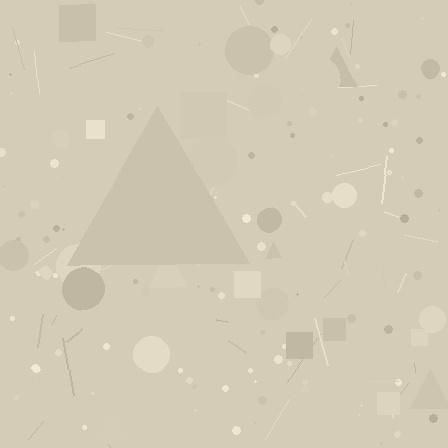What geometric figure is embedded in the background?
A triangle is embedded in the background.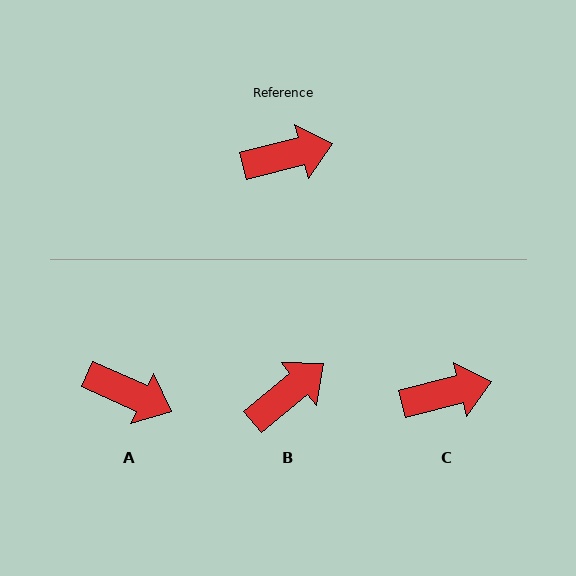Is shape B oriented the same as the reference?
No, it is off by about 25 degrees.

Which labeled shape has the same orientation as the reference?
C.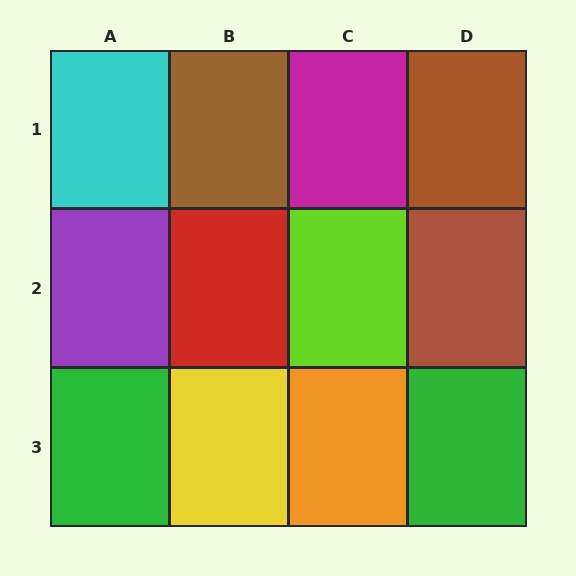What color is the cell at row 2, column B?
Red.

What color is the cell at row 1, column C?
Magenta.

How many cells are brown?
3 cells are brown.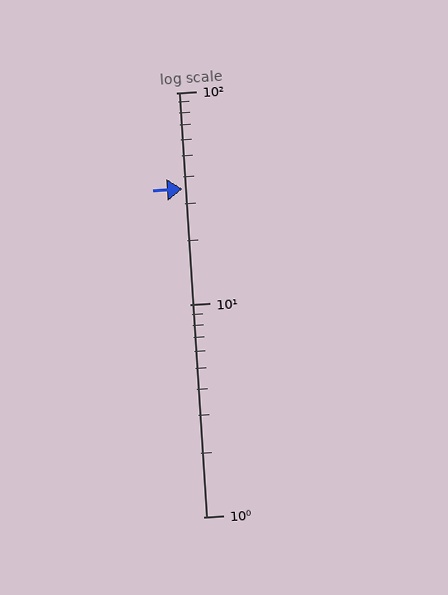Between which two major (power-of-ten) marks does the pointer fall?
The pointer is between 10 and 100.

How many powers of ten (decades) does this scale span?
The scale spans 2 decades, from 1 to 100.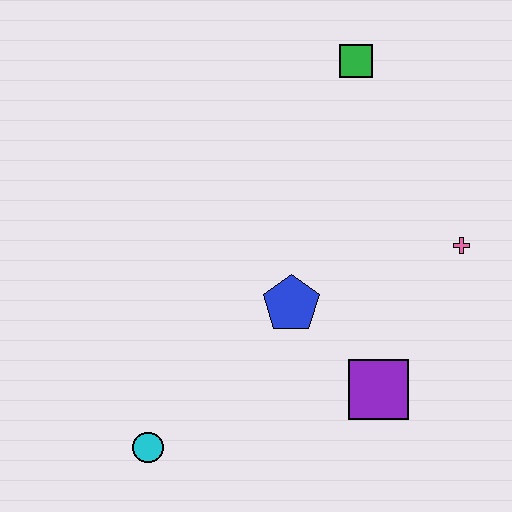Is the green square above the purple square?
Yes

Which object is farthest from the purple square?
The green square is farthest from the purple square.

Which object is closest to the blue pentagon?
The purple square is closest to the blue pentagon.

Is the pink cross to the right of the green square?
Yes